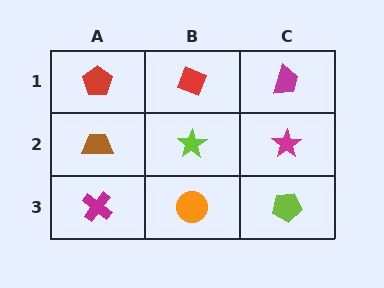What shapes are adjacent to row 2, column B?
A red diamond (row 1, column B), an orange circle (row 3, column B), a brown trapezoid (row 2, column A), a magenta star (row 2, column C).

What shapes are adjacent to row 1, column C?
A magenta star (row 2, column C), a red diamond (row 1, column B).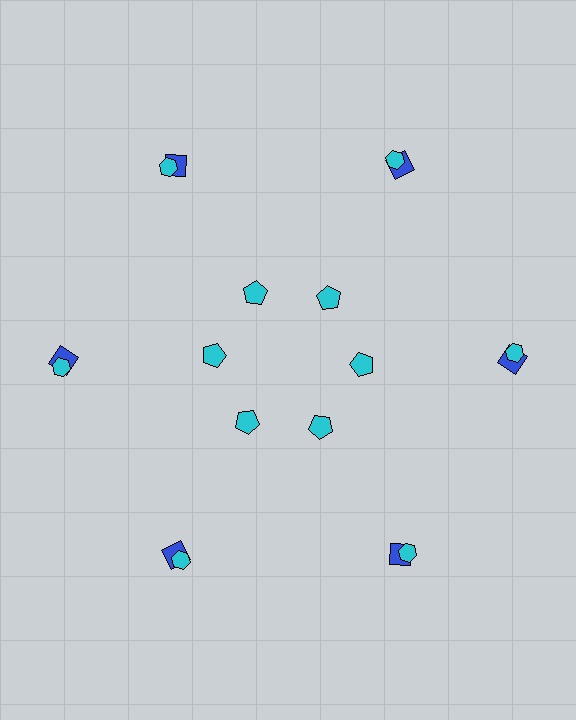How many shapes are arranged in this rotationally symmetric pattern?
There are 18 shapes, arranged in 6 groups of 3.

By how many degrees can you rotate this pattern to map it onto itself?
The pattern maps onto itself every 60 degrees of rotation.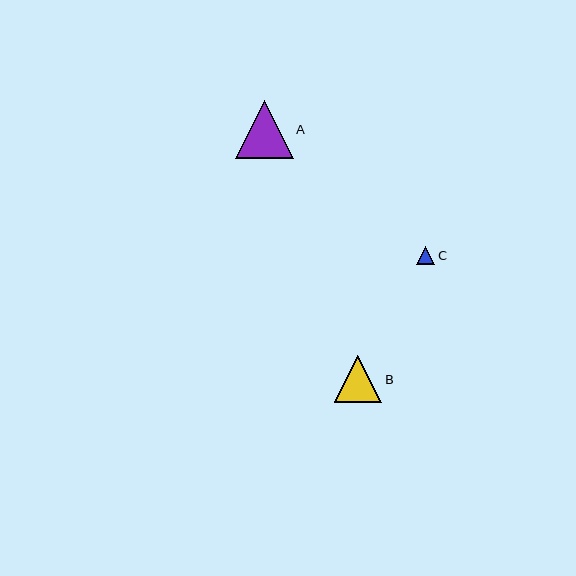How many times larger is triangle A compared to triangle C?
Triangle A is approximately 3.1 times the size of triangle C.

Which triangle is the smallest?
Triangle C is the smallest with a size of approximately 18 pixels.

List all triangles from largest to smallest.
From largest to smallest: A, B, C.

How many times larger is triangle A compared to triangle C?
Triangle A is approximately 3.1 times the size of triangle C.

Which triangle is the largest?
Triangle A is the largest with a size of approximately 58 pixels.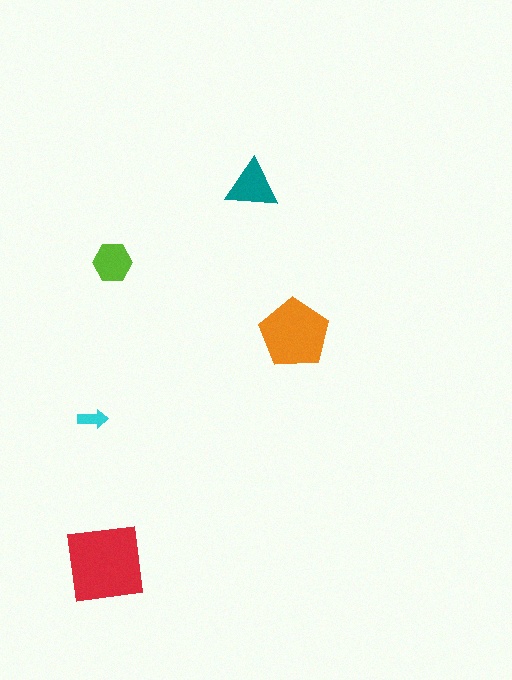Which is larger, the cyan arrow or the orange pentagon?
The orange pentagon.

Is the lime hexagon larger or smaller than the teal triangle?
Smaller.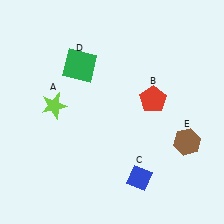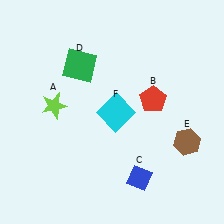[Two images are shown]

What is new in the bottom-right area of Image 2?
A cyan square (F) was added in the bottom-right area of Image 2.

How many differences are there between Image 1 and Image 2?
There is 1 difference between the two images.